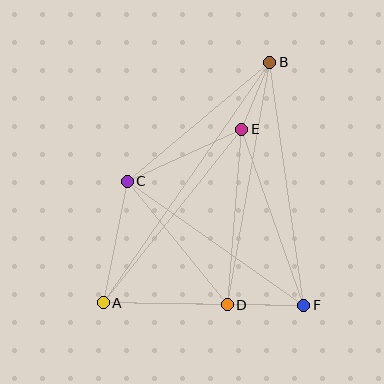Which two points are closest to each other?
Points B and E are closest to each other.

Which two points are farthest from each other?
Points A and B are farthest from each other.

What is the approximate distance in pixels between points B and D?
The distance between B and D is approximately 246 pixels.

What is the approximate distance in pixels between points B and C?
The distance between B and C is approximately 186 pixels.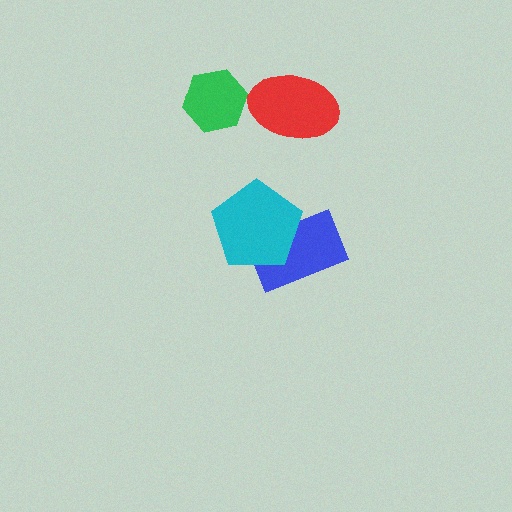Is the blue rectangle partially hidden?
Yes, it is partially covered by another shape.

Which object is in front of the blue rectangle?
The cyan pentagon is in front of the blue rectangle.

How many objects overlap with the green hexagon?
0 objects overlap with the green hexagon.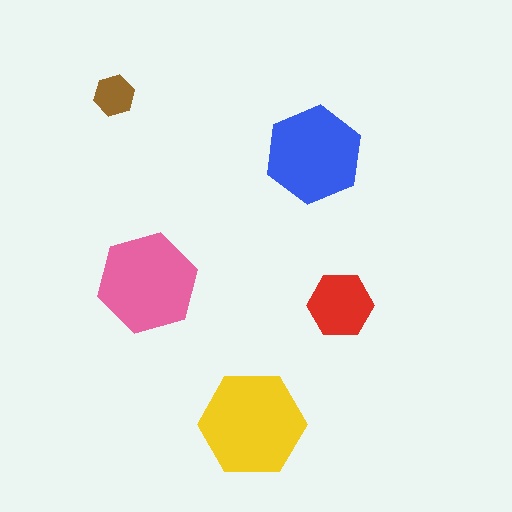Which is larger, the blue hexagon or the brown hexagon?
The blue one.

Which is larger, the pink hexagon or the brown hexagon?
The pink one.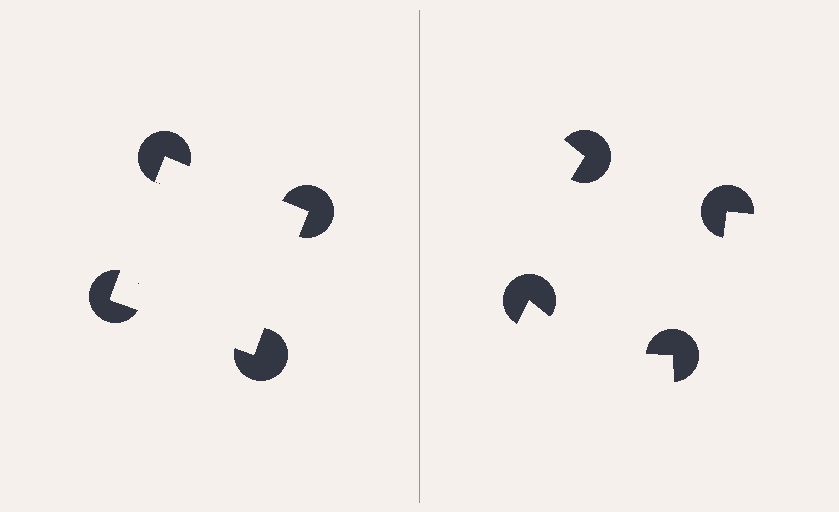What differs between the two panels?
The pac-man discs are positioned identically on both sides; only the wedge orientations differ. On the left they align to a square; on the right they are misaligned.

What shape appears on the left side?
An illusory square.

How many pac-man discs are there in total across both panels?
8 — 4 on each side.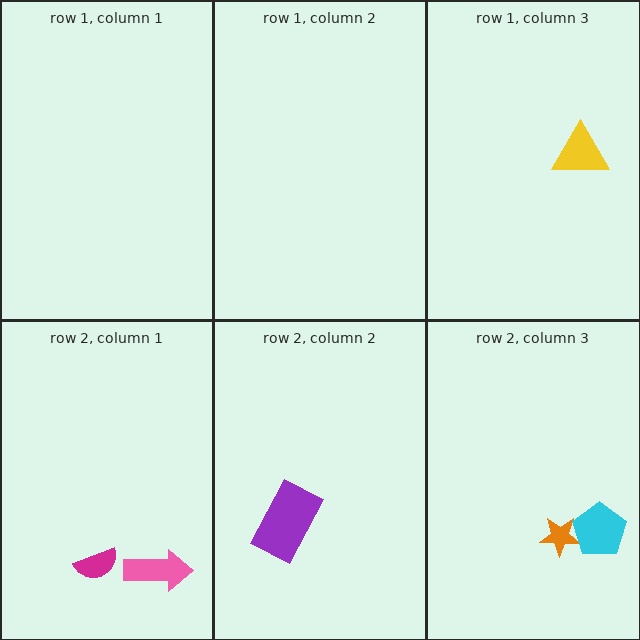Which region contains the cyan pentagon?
The row 2, column 3 region.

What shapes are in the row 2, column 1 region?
The magenta semicircle, the pink arrow.